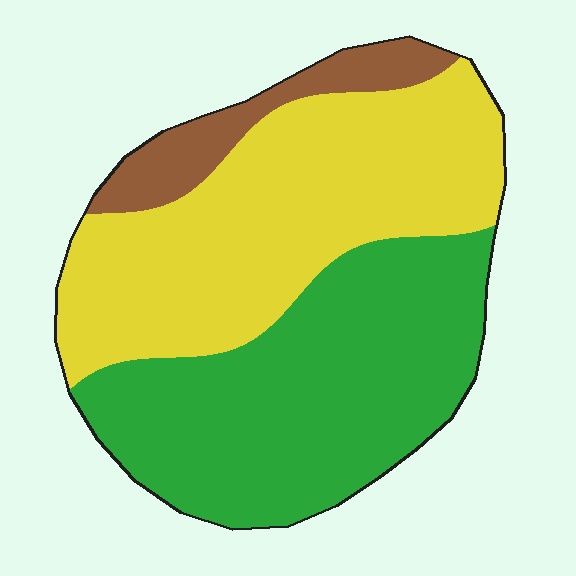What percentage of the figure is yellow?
Yellow takes up between a third and a half of the figure.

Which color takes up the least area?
Brown, at roughly 10%.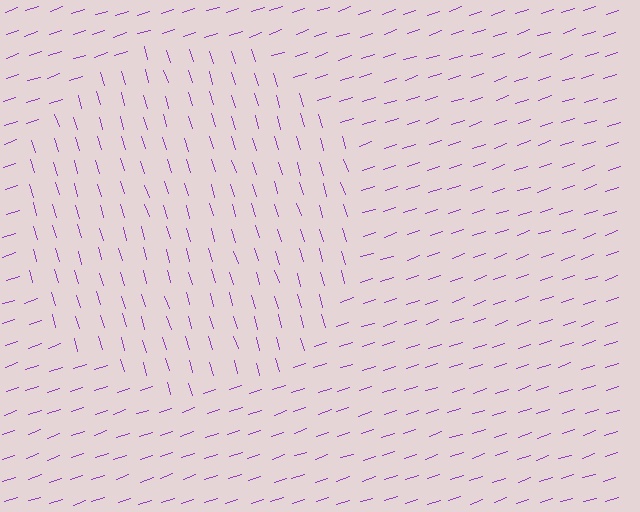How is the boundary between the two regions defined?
The boundary is defined purely by a change in line orientation (approximately 89 degrees difference). All lines are the same color and thickness.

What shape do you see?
I see a circle.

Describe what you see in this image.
The image is filled with small purple line segments. A circle region in the image has lines oriented differently from the surrounding lines, creating a visible texture boundary.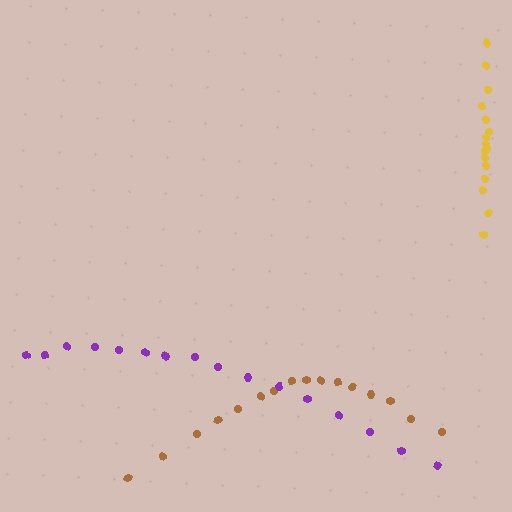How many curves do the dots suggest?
There are 3 distinct paths.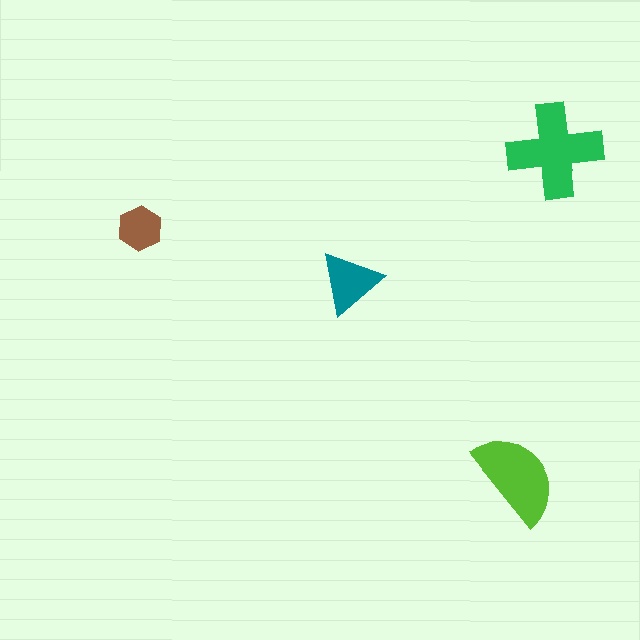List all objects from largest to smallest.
The green cross, the lime semicircle, the teal triangle, the brown hexagon.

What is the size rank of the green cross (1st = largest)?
1st.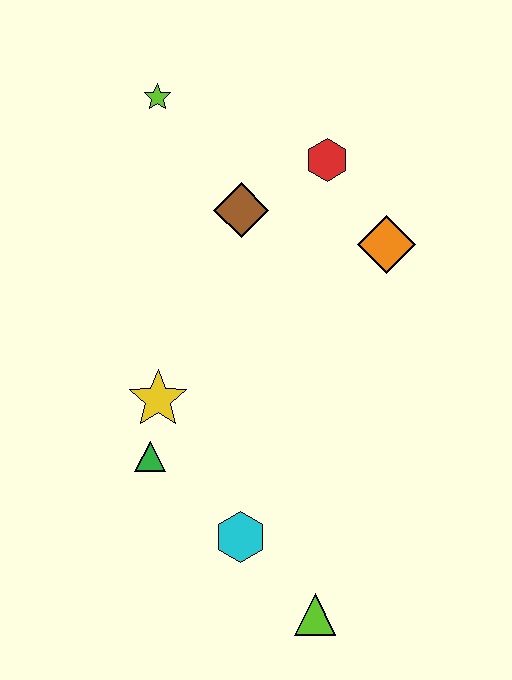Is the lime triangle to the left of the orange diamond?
Yes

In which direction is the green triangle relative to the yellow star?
The green triangle is below the yellow star.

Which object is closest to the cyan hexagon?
The lime triangle is closest to the cyan hexagon.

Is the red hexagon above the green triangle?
Yes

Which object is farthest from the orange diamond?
The lime triangle is farthest from the orange diamond.